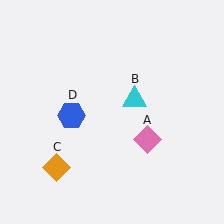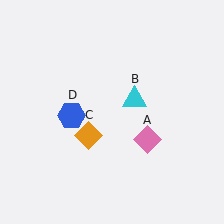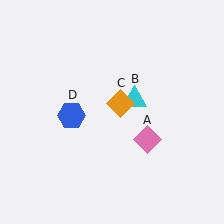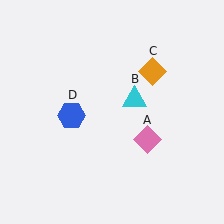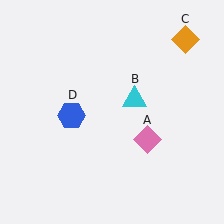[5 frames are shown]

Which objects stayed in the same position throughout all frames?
Pink diamond (object A) and cyan triangle (object B) and blue hexagon (object D) remained stationary.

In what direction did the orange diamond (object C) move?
The orange diamond (object C) moved up and to the right.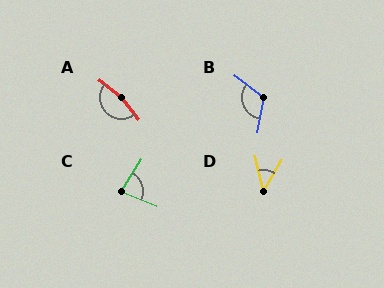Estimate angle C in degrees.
Approximately 80 degrees.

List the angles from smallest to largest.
D (44°), C (80°), B (116°), A (166°).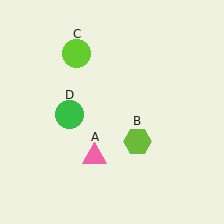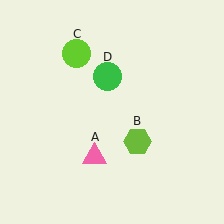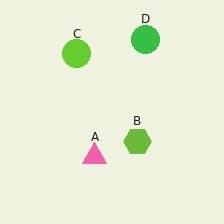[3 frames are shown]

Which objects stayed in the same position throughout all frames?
Pink triangle (object A) and lime hexagon (object B) and lime circle (object C) remained stationary.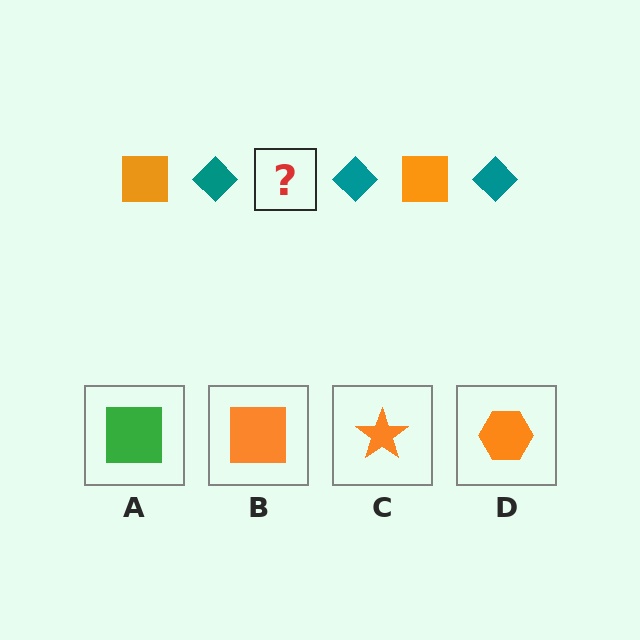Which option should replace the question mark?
Option B.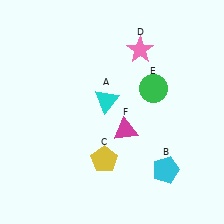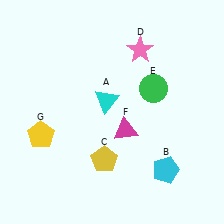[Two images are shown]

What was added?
A yellow pentagon (G) was added in Image 2.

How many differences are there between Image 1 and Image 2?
There is 1 difference between the two images.